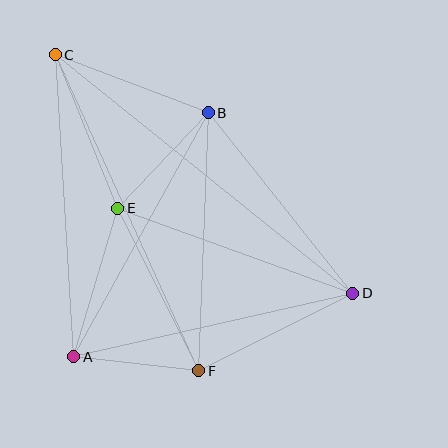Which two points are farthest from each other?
Points C and D are farthest from each other.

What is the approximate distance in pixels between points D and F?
The distance between D and F is approximately 173 pixels.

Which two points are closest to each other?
Points A and F are closest to each other.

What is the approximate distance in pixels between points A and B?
The distance between A and B is approximately 278 pixels.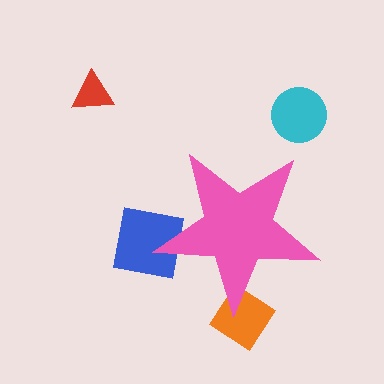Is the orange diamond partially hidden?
Yes, the orange diamond is partially hidden behind the pink star.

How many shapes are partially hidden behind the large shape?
2 shapes are partially hidden.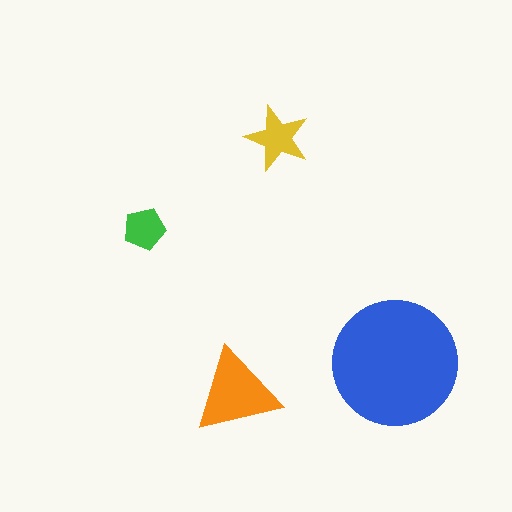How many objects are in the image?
There are 4 objects in the image.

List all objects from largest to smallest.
The blue circle, the orange triangle, the yellow star, the green pentagon.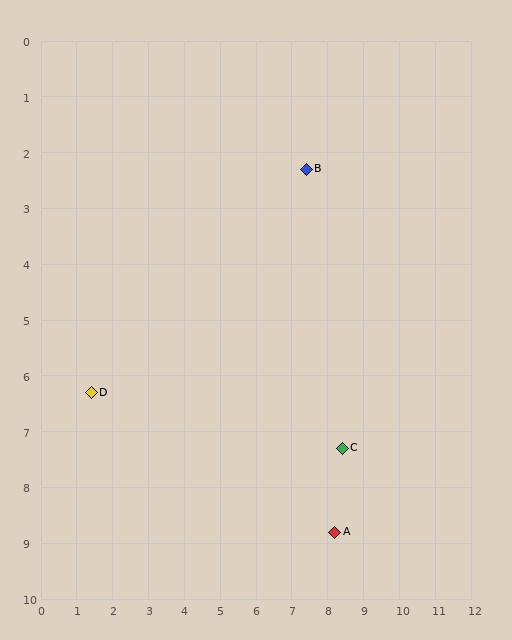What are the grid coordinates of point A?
Point A is at approximately (8.2, 8.8).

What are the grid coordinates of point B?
Point B is at approximately (7.4, 2.3).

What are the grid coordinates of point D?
Point D is at approximately (1.4, 6.3).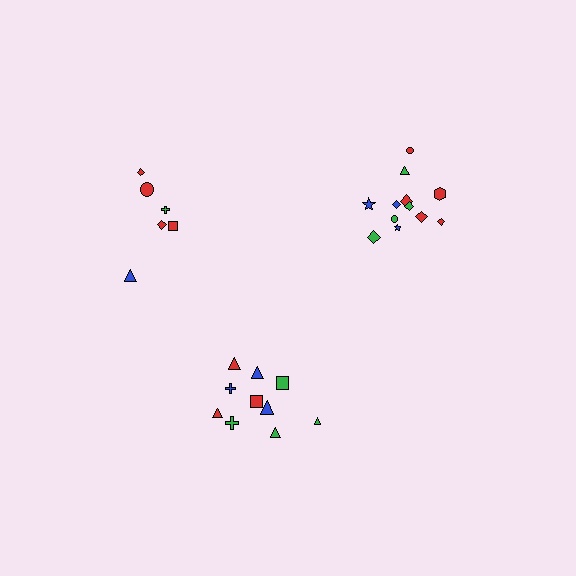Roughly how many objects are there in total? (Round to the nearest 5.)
Roughly 30 objects in total.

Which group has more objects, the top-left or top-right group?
The top-right group.